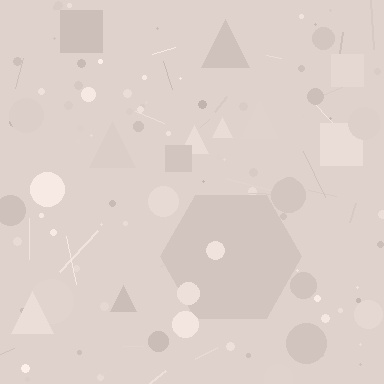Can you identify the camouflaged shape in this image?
The camouflaged shape is a hexagon.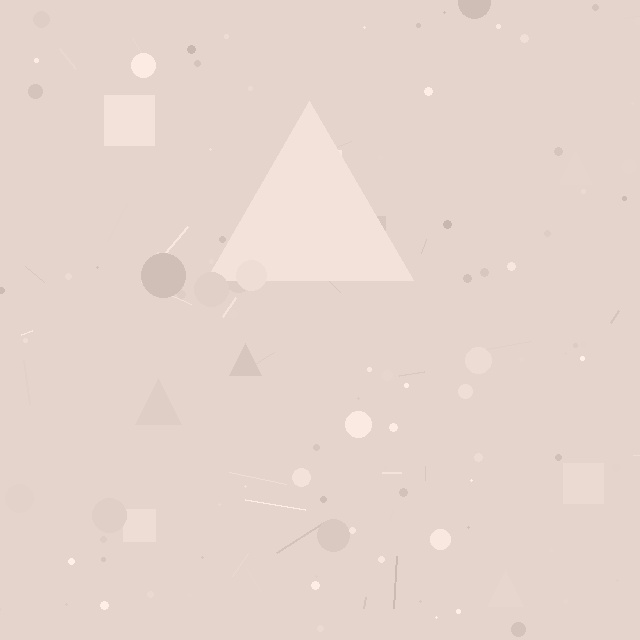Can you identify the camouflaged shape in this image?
The camouflaged shape is a triangle.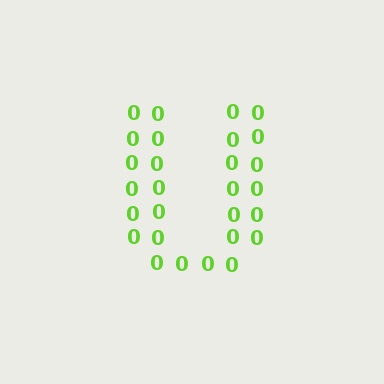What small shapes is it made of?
It is made of small digit 0's.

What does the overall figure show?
The overall figure shows the letter U.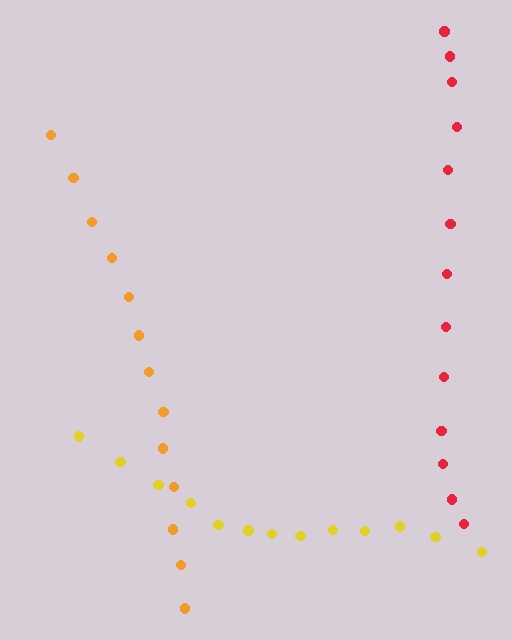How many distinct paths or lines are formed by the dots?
There are 3 distinct paths.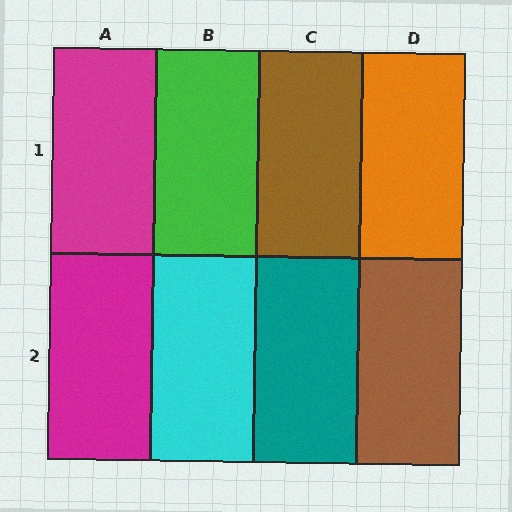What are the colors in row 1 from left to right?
Magenta, green, brown, orange.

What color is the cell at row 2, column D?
Brown.